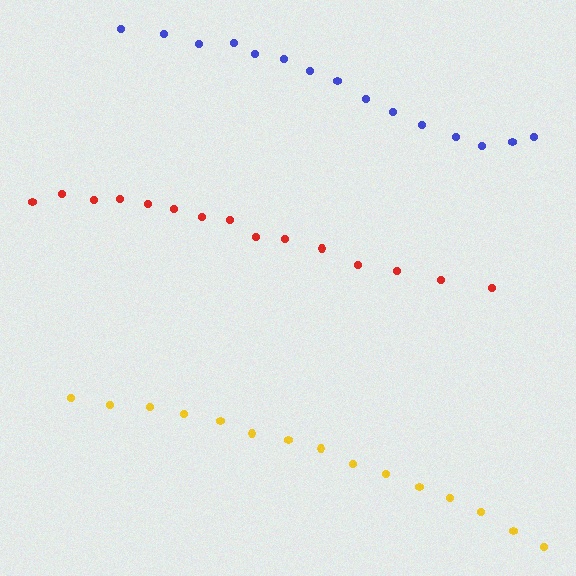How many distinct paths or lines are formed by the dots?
There are 3 distinct paths.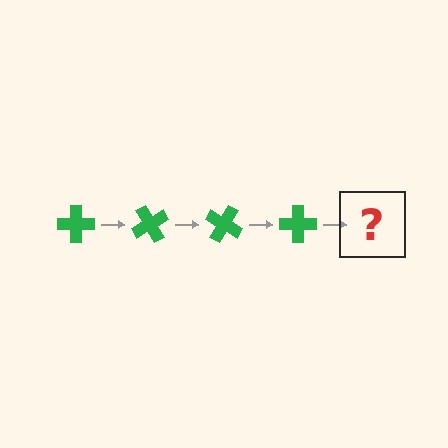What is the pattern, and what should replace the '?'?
The pattern is that the cross rotates 60 degrees each step. The '?' should be a green cross rotated 240 degrees.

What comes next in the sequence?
The next element should be a green cross rotated 240 degrees.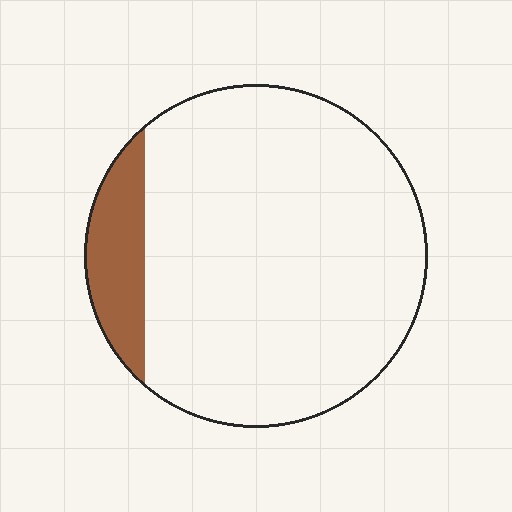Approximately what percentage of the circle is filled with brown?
Approximately 10%.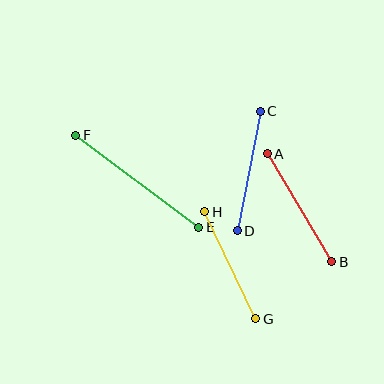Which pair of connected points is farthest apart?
Points E and F are farthest apart.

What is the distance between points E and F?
The distance is approximately 153 pixels.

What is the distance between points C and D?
The distance is approximately 122 pixels.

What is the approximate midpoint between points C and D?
The midpoint is at approximately (249, 171) pixels.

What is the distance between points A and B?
The distance is approximately 126 pixels.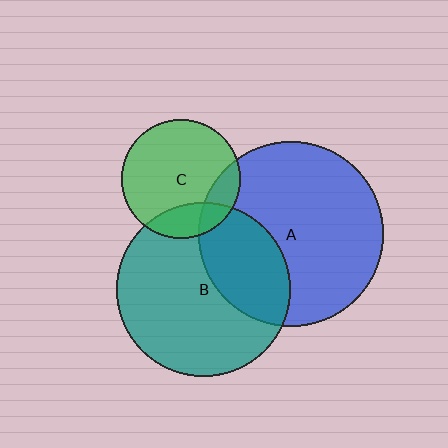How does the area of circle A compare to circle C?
Approximately 2.4 times.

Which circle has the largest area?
Circle A (blue).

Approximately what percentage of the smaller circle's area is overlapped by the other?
Approximately 35%.